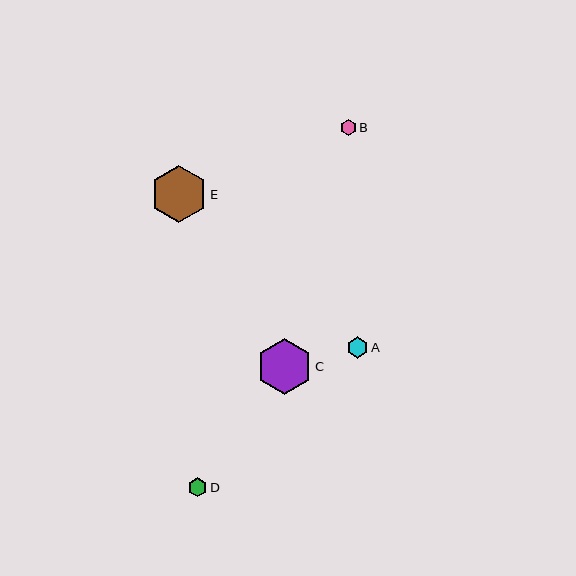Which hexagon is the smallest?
Hexagon B is the smallest with a size of approximately 16 pixels.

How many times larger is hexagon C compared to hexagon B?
Hexagon C is approximately 3.4 times the size of hexagon B.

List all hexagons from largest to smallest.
From largest to smallest: E, C, A, D, B.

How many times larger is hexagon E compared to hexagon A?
Hexagon E is approximately 2.7 times the size of hexagon A.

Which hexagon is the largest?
Hexagon E is the largest with a size of approximately 57 pixels.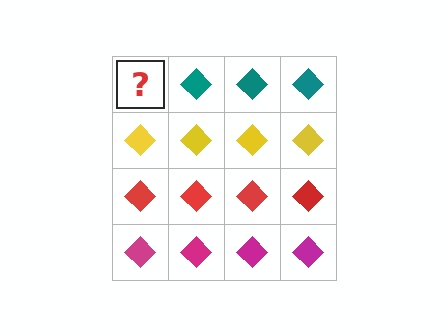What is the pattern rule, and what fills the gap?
The rule is that each row has a consistent color. The gap should be filled with a teal diamond.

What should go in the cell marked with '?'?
The missing cell should contain a teal diamond.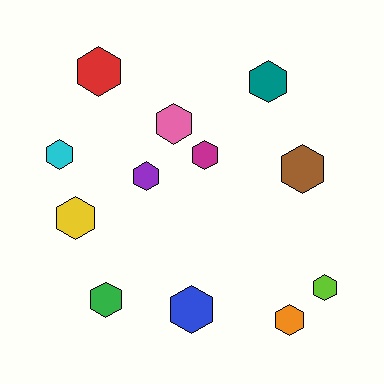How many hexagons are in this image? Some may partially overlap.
There are 12 hexagons.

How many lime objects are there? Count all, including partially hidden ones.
There is 1 lime object.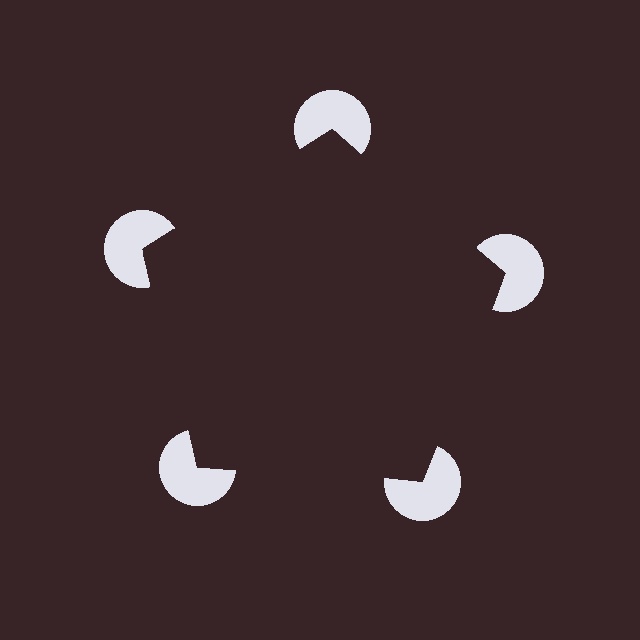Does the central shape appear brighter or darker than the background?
It typically appears slightly darker than the background, even though no actual brightness change is drawn.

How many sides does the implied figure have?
5 sides.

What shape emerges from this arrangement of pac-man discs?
An illusory pentagon — its edges are inferred from the aligned wedge cuts in the pac-man discs, not physically drawn.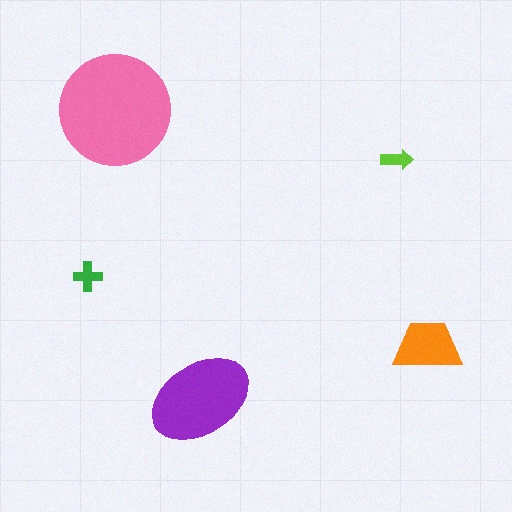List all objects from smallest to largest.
The lime arrow, the green cross, the orange trapezoid, the purple ellipse, the pink circle.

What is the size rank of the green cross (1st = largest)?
4th.